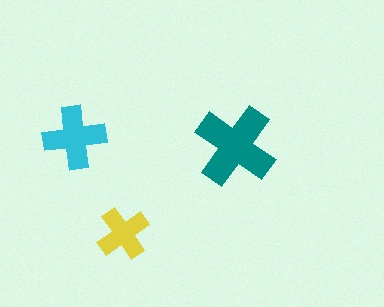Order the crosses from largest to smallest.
the teal one, the cyan one, the yellow one.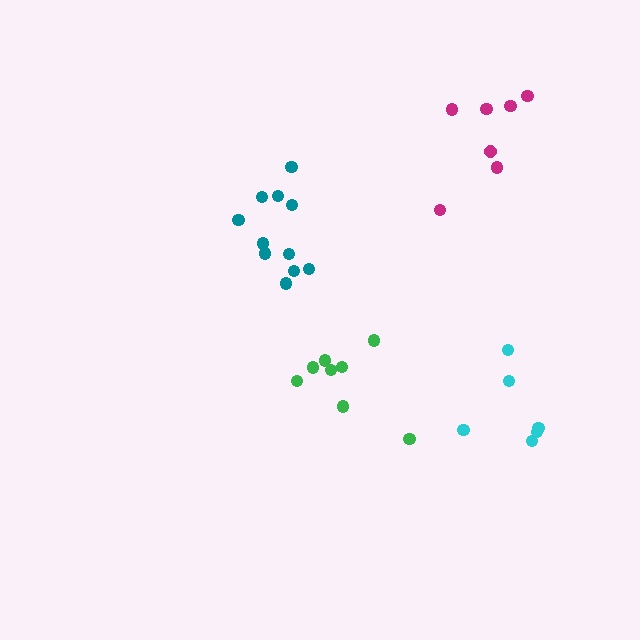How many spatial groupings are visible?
There are 4 spatial groupings.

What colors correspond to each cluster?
The clusters are colored: magenta, teal, cyan, green.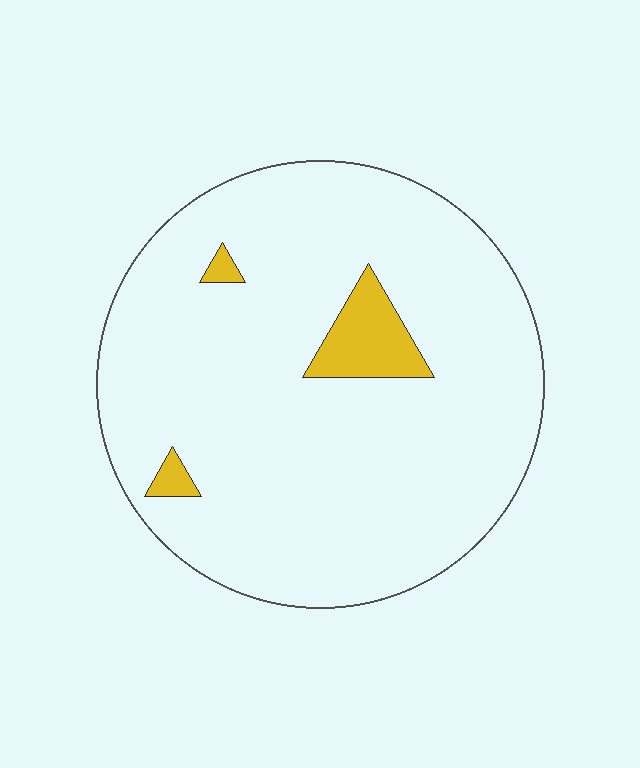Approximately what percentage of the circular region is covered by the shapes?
Approximately 5%.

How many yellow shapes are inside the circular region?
3.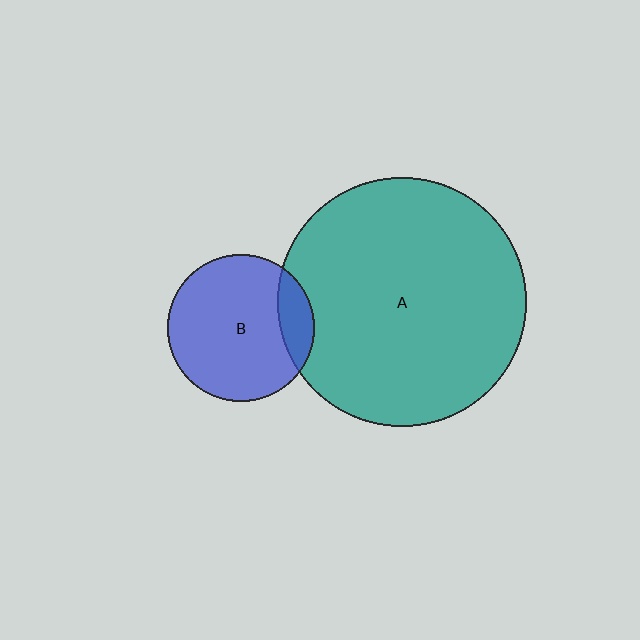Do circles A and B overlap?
Yes.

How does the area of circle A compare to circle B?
Approximately 2.9 times.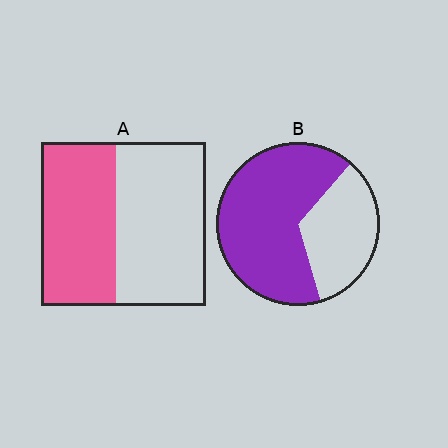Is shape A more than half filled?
No.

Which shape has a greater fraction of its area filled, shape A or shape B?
Shape B.